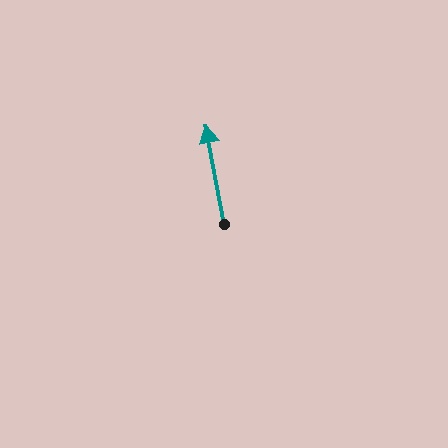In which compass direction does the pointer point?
North.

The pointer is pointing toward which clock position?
Roughly 12 o'clock.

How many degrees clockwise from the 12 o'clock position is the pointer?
Approximately 350 degrees.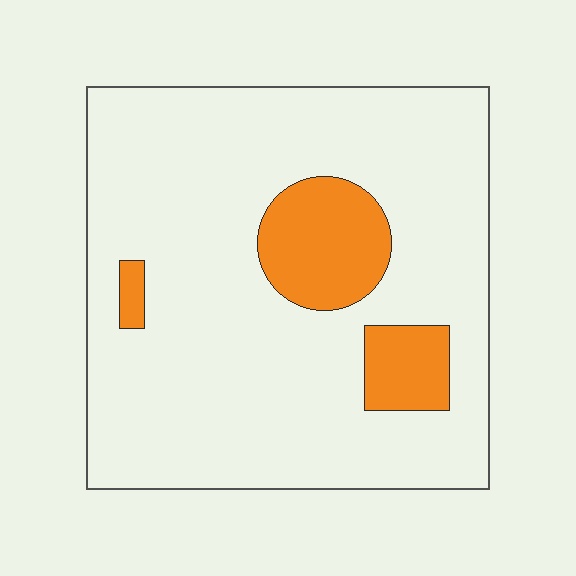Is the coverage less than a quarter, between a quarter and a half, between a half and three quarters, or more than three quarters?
Less than a quarter.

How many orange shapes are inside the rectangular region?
3.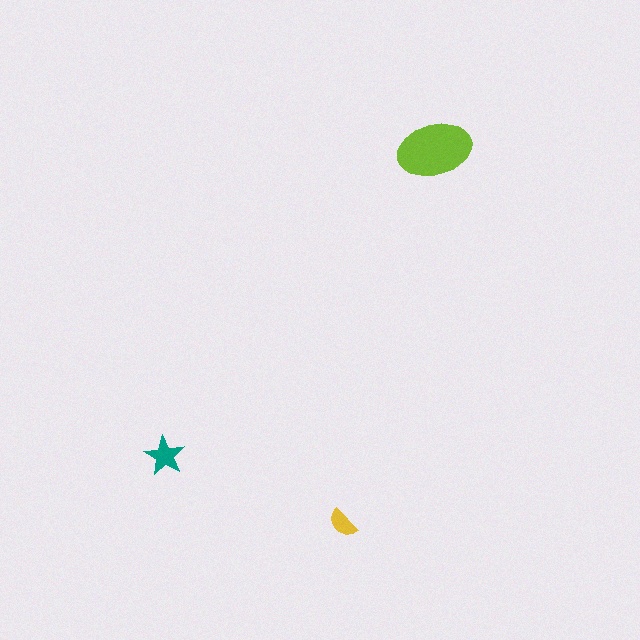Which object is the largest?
The lime ellipse.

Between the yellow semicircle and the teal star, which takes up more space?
The teal star.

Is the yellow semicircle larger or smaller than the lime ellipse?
Smaller.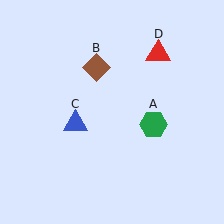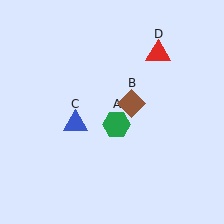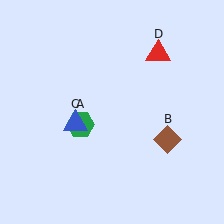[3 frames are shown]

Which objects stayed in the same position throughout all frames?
Blue triangle (object C) and red triangle (object D) remained stationary.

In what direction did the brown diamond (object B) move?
The brown diamond (object B) moved down and to the right.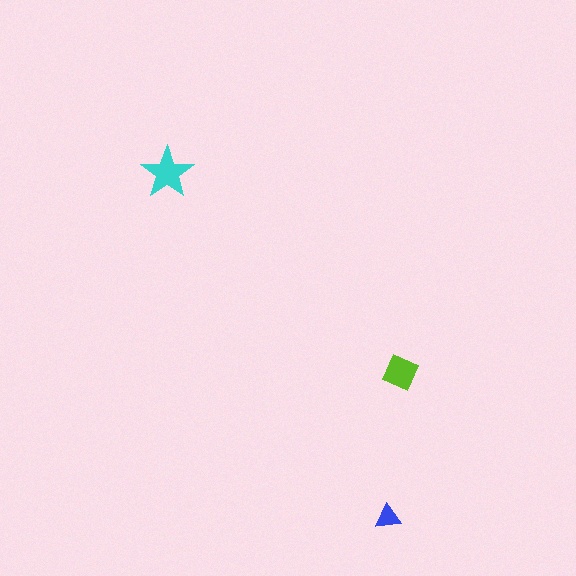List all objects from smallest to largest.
The blue triangle, the lime diamond, the cyan star.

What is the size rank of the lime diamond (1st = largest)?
2nd.